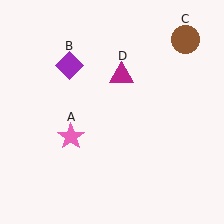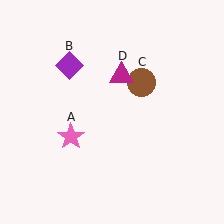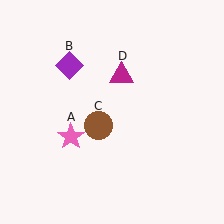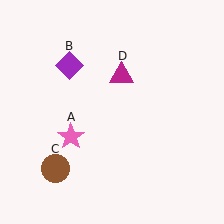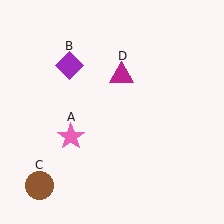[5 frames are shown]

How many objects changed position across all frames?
1 object changed position: brown circle (object C).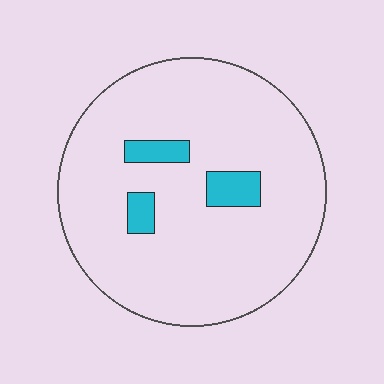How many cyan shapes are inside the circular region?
3.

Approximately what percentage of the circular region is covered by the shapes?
Approximately 10%.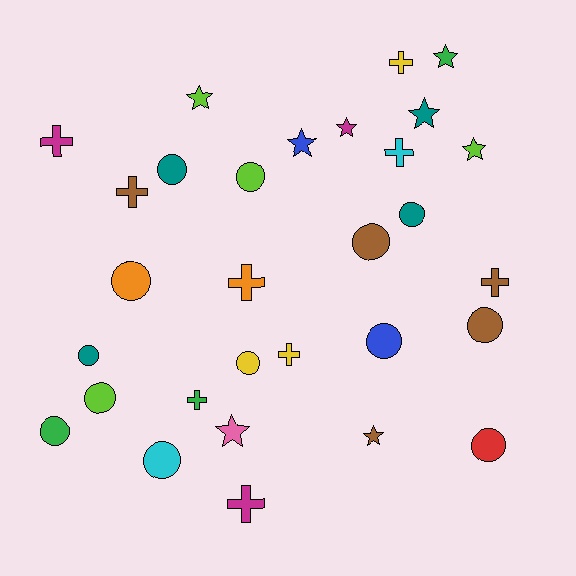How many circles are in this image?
There are 13 circles.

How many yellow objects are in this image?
There are 3 yellow objects.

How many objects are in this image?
There are 30 objects.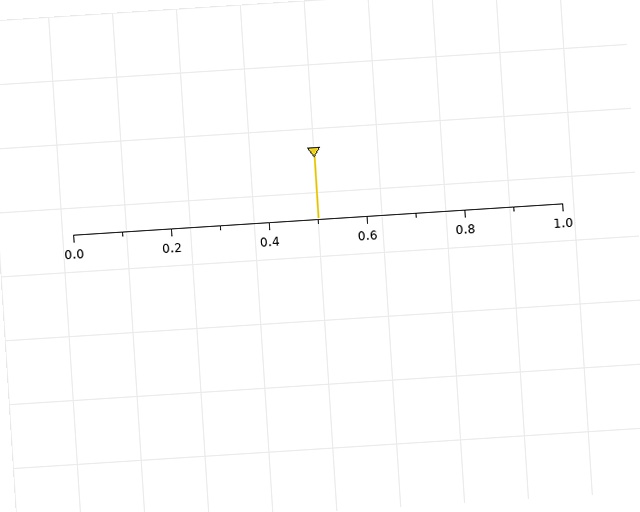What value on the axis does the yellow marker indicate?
The marker indicates approximately 0.5.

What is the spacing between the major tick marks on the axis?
The major ticks are spaced 0.2 apart.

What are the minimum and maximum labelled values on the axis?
The axis runs from 0.0 to 1.0.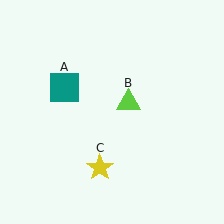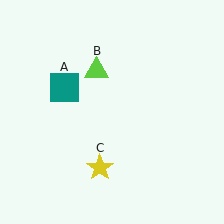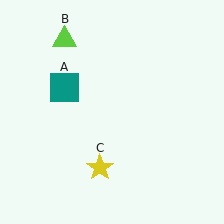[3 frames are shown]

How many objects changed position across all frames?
1 object changed position: lime triangle (object B).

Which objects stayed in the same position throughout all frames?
Teal square (object A) and yellow star (object C) remained stationary.